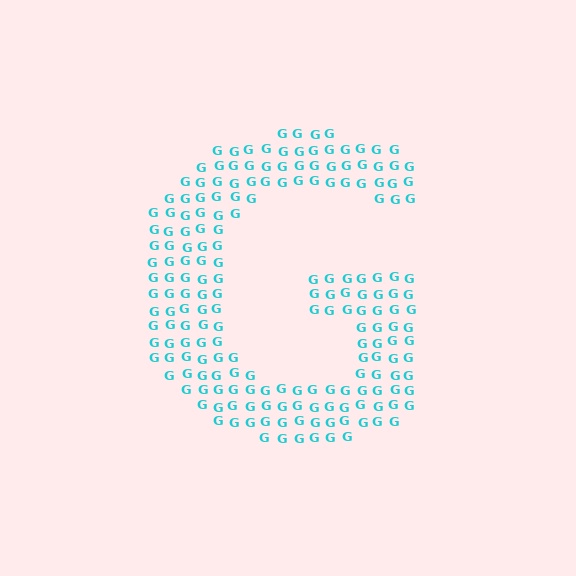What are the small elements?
The small elements are letter G's.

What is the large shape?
The large shape is the letter G.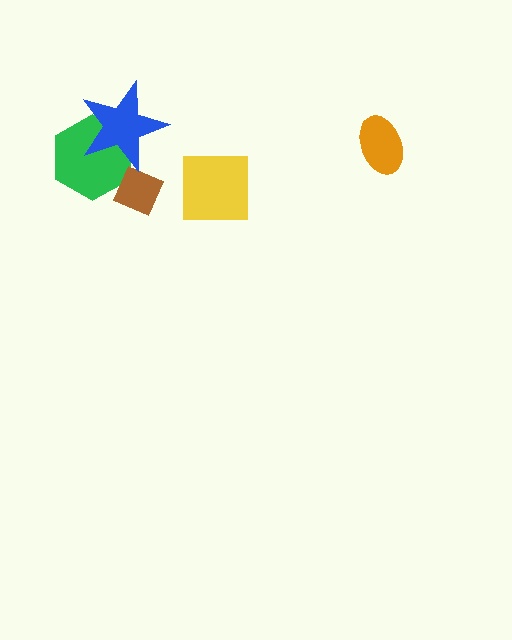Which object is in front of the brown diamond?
The blue star is in front of the brown diamond.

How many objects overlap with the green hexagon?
2 objects overlap with the green hexagon.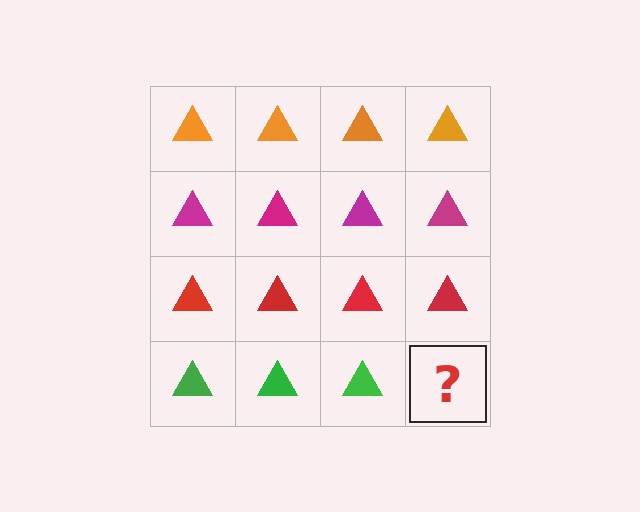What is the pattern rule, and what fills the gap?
The rule is that each row has a consistent color. The gap should be filled with a green triangle.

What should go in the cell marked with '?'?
The missing cell should contain a green triangle.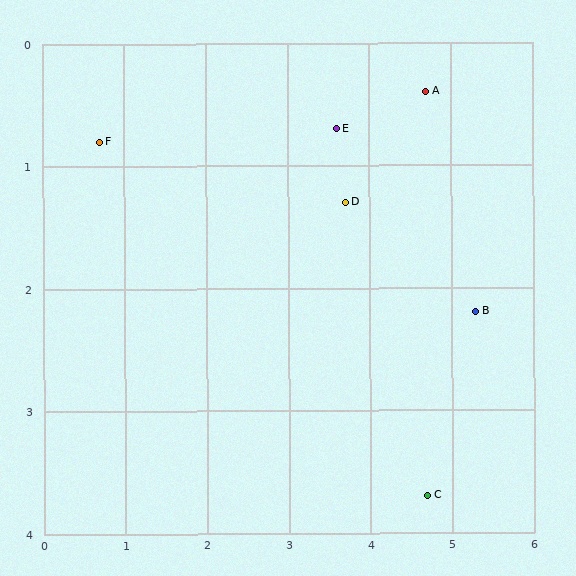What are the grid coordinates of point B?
Point B is at approximately (5.3, 2.2).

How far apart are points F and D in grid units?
Points F and D are about 3.0 grid units apart.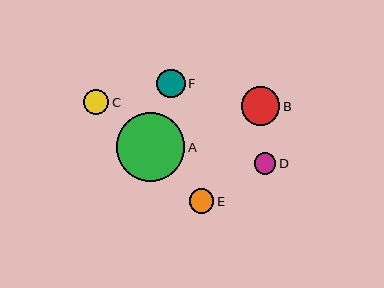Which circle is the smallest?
Circle D is the smallest with a size of approximately 21 pixels.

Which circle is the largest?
Circle A is the largest with a size of approximately 68 pixels.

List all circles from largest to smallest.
From largest to smallest: A, B, F, C, E, D.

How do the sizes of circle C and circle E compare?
Circle C and circle E are approximately the same size.